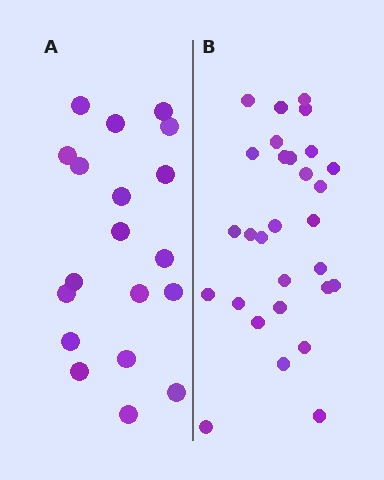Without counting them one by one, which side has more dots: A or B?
Region B (the right region) has more dots.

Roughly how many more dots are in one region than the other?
Region B has roughly 10 or so more dots than region A.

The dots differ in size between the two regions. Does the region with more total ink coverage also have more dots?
No. Region A has more total ink coverage because its dots are larger, but region B actually contains more individual dots. Total area can be misleading — the number of items is what matters here.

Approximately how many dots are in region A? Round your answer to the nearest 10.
About 20 dots. (The exact count is 19, which rounds to 20.)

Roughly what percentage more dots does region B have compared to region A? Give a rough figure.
About 55% more.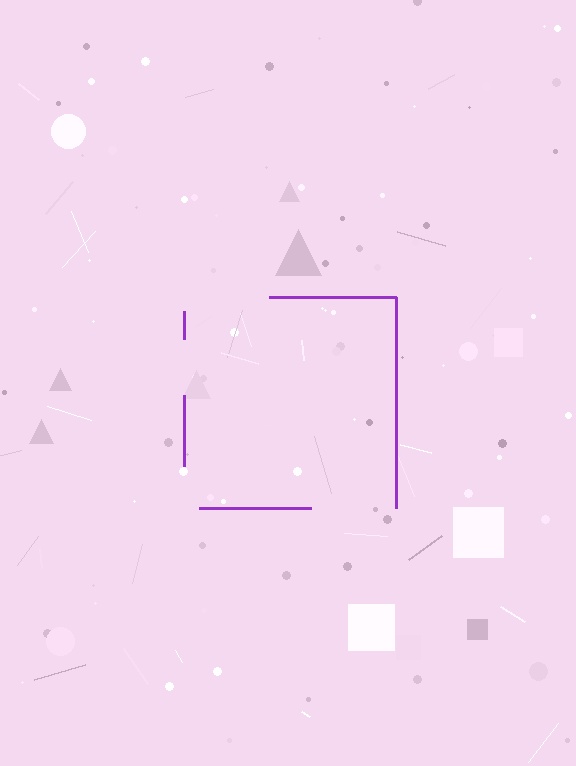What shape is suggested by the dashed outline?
The dashed outline suggests a square.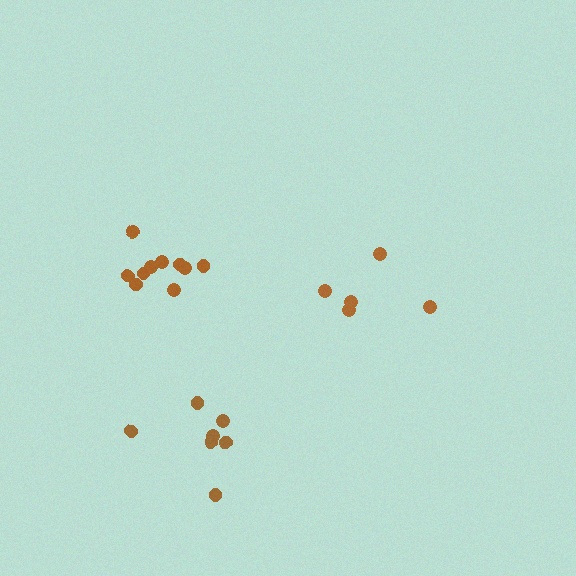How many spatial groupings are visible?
There are 3 spatial groupings.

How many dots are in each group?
Group 1: 5 dots, Group 2: 10 dots, Group 3: 7 dots (22 total).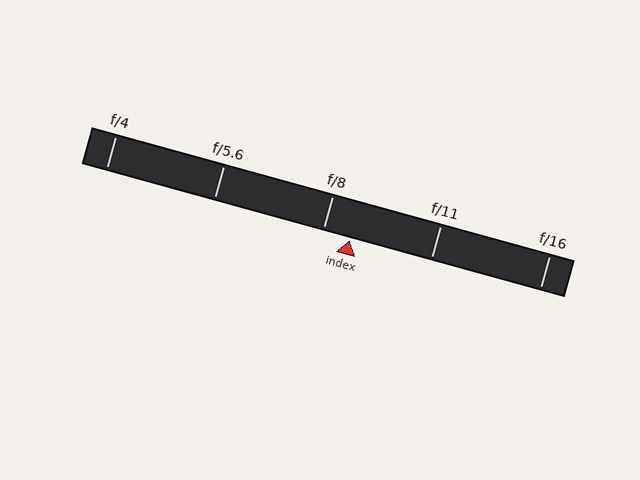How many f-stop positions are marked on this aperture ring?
There are 5 f-stop positions marked.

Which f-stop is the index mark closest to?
The index mark is closest to f/8.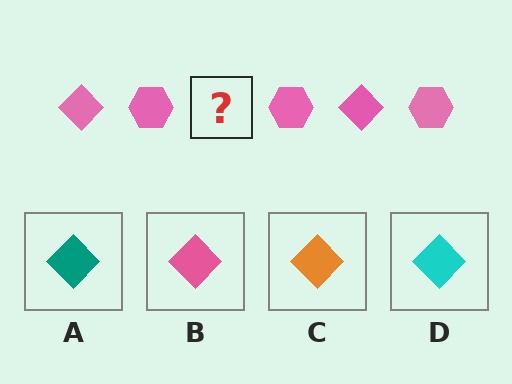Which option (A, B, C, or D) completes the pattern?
B.